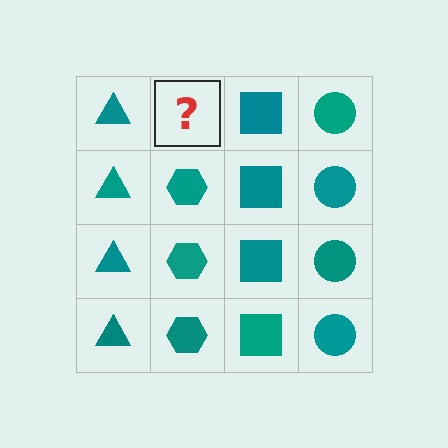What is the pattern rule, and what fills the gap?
The rule is that each column has a consistent shape. The gap should be filled with a teal hexagon.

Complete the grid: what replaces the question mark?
The question mark should be replaced with a teal hexagon.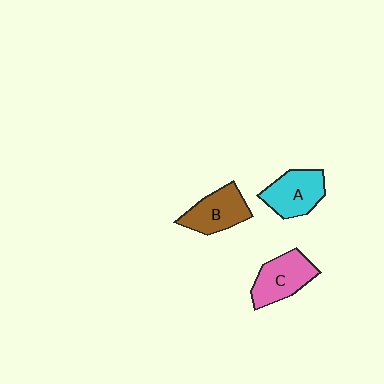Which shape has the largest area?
Shape C (pink).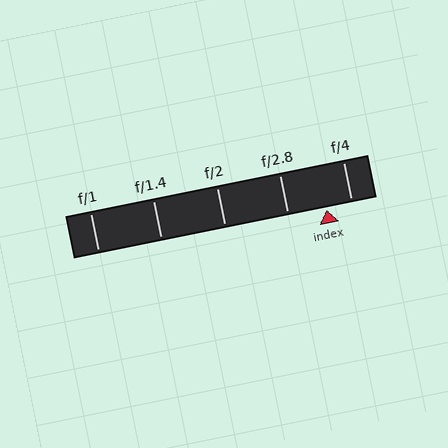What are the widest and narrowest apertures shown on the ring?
The widest aperture shown is f/1 and the narrowest is f/4.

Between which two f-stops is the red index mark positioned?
The index mark is between f/2.8 and f/4.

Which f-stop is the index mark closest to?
The index mark is closest to f/4.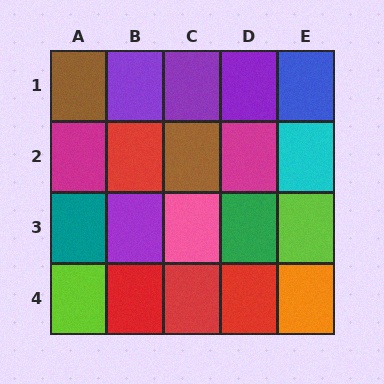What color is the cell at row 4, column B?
Red.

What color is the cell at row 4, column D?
Red.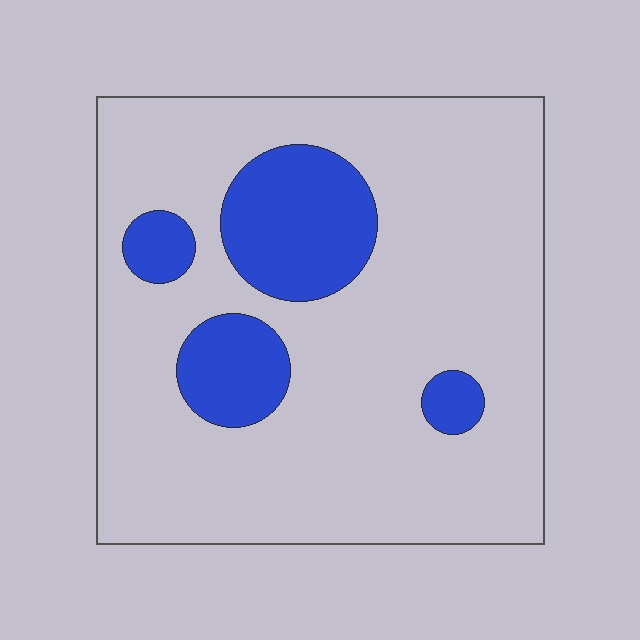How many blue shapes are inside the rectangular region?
4.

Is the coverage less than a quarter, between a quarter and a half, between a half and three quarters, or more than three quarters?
Less than a quarter.